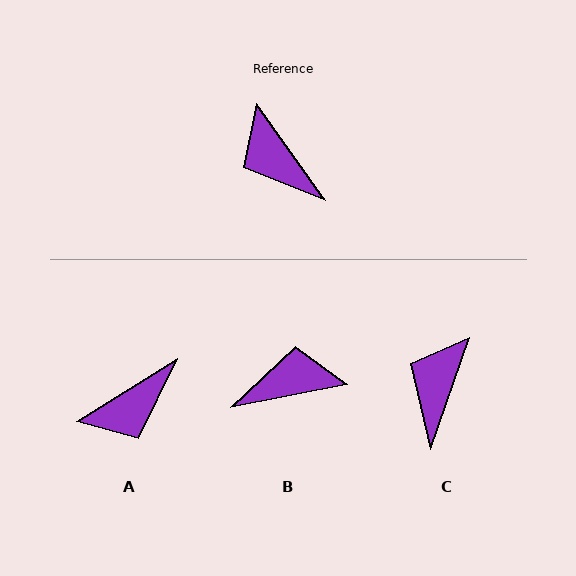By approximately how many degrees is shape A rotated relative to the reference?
Approximately 86 degrees counter-clockwise.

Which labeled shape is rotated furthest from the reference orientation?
B, about 115 degrees away.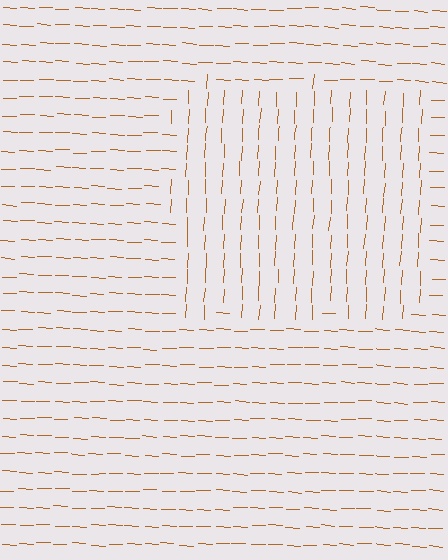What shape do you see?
I see a rectangle.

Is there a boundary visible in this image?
Yes, there is a texture boundary formed by a change in line orientation.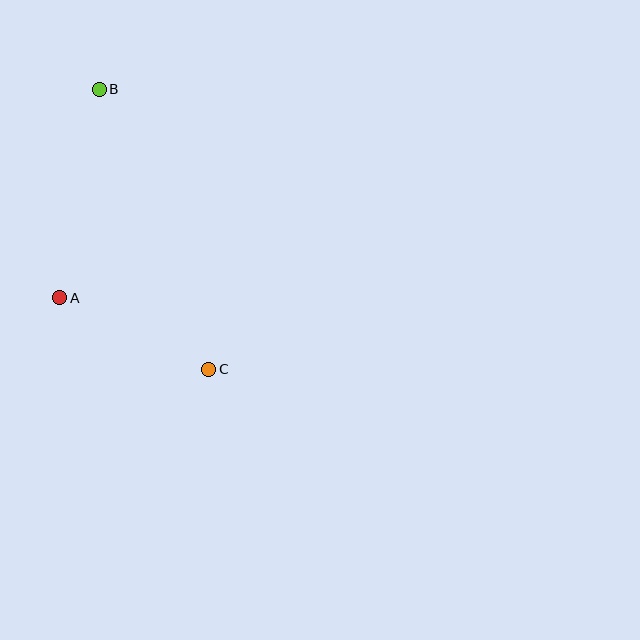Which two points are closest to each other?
Points A and C are closest to each other.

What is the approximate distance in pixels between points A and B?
The distance between A and B is approximately 212 pixels.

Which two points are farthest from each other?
Points B and C are farthest from each other.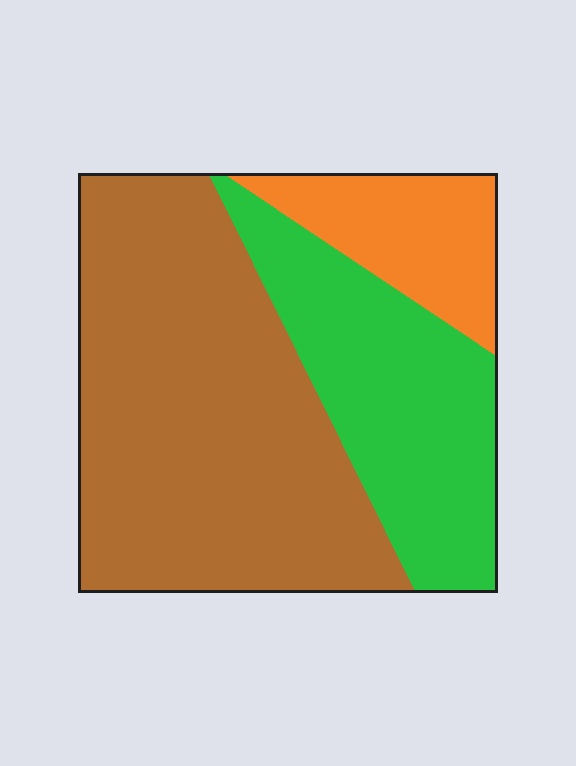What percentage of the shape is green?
Green takes up about one third (1/3) of the shape.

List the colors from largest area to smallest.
From largest to smallest: brown, green, orange.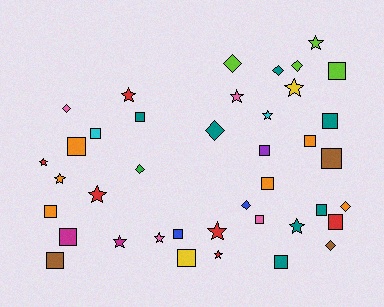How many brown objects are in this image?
There are 3 brown objects.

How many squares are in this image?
There are 18 squares.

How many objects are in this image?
There are 40 objects.